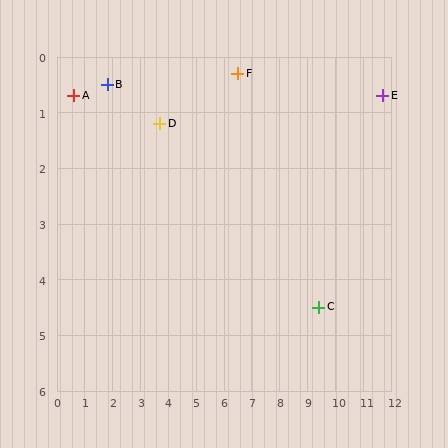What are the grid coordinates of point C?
Point C is at approximately (9.4, 4.5).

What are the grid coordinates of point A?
Point A is at approximately (0.6, 0.7).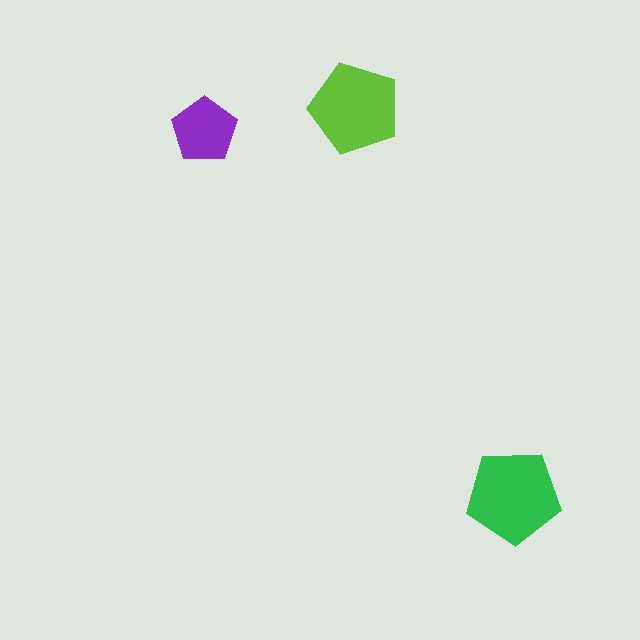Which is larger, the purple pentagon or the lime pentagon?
The lime one.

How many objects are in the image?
There are 3 objects in the image.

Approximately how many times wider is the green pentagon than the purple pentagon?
About 1.5 times wider.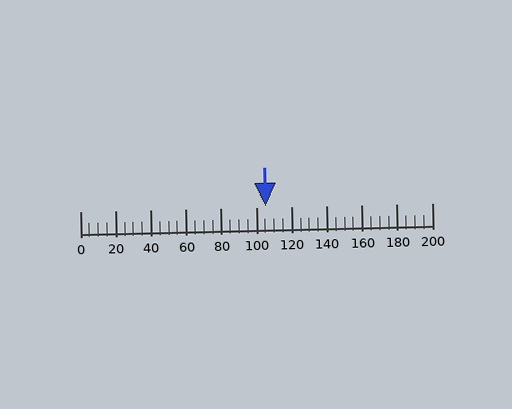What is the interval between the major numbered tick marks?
The major tick marks are spaced 20 units apart.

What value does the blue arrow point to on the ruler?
The blue arrow points to approximately 106.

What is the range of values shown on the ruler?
The ruler shows values from 0 to 200.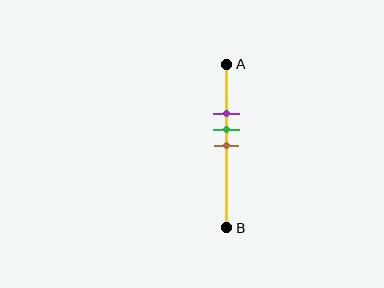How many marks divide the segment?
There are 3 marks dividing the segment.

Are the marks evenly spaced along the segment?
Yes, the marks are approximately evenly spaced.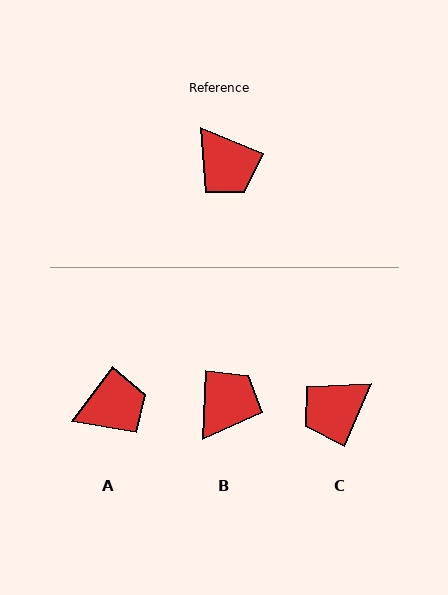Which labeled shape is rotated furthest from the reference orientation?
B, about 110 degrees away.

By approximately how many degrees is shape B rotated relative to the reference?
Approximately 110 degrees counter-clockwise.